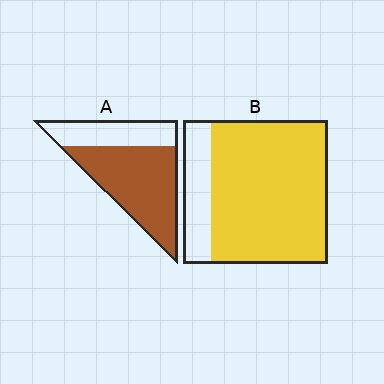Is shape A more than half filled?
Yes.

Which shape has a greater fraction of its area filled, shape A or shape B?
Shape B.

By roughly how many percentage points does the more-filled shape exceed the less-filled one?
By roughly 15 percentage points (B over A).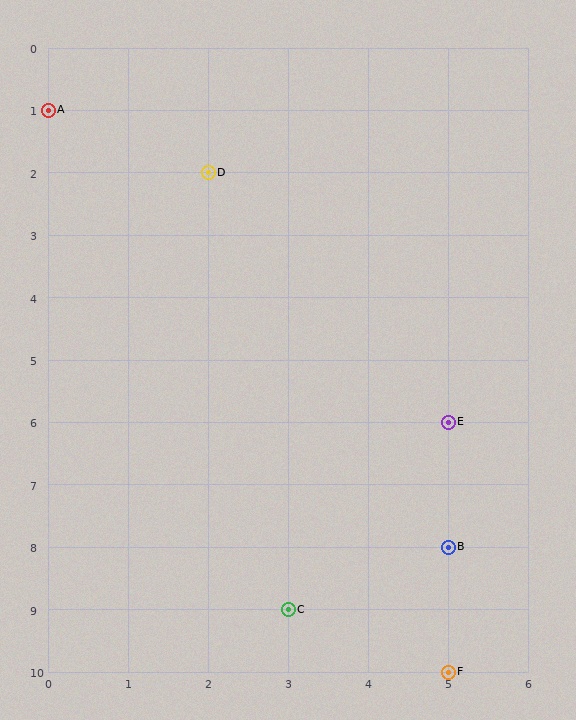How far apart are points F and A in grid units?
Points F and A are 5 columns and 9 rows apart (about 10.3 grid units diagonally).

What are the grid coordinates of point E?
Point E is at grid coordinates (5, 6).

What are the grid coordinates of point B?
Point B is at grid coordinates (5, 8).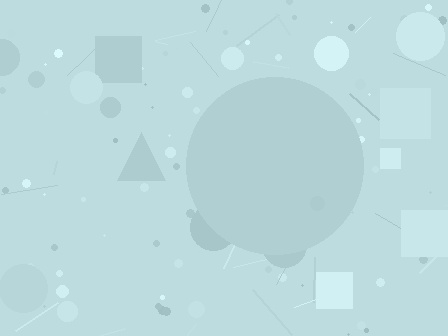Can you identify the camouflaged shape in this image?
The camouflaged shape is a circle.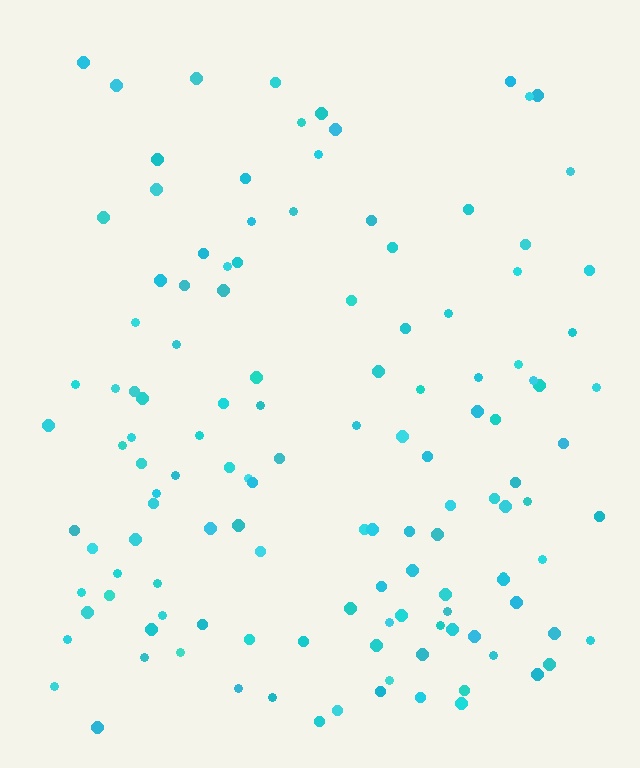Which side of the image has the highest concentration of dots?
The bottom.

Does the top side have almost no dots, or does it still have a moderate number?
Still a moderate number, just noticeably fewer than the bottom.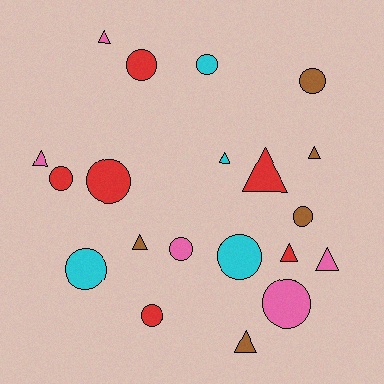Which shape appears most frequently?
Circle, with 11 objects.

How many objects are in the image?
There are 20 objects.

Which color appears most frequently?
Red, with 6 objects.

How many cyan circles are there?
There are 3 cyan circles.